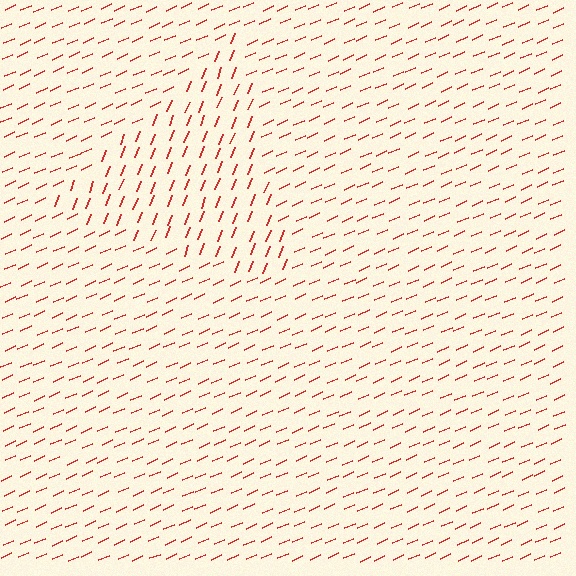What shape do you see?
I see a triangle.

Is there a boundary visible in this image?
Yes, there is a texture boundary formed by a change in line orientation.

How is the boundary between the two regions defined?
The boundary is defined purely by a change in line orientation (approximately 45 degrees difference). All lines are the same color and thickness.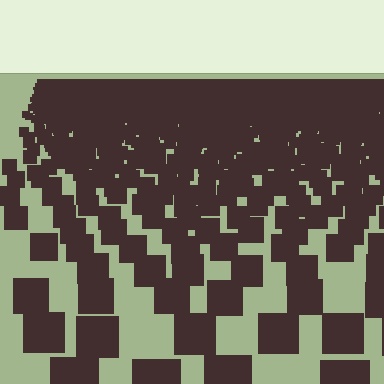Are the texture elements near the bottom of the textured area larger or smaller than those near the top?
Larger. Near the bottom, elements are closer to the viewer and appear at a bigger on-screen size.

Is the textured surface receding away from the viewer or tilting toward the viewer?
The surface is receding away from the viewer. Texture elements get smaller and denser toward the top.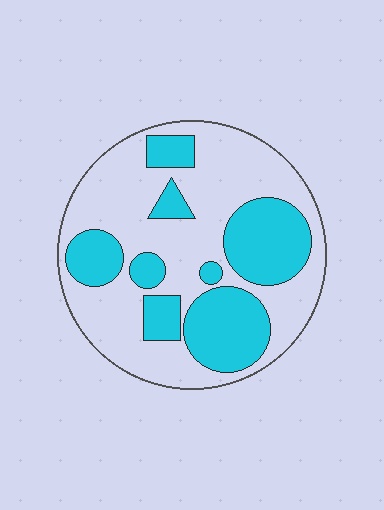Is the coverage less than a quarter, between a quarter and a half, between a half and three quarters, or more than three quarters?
Between a quarter and a half.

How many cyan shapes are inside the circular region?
8.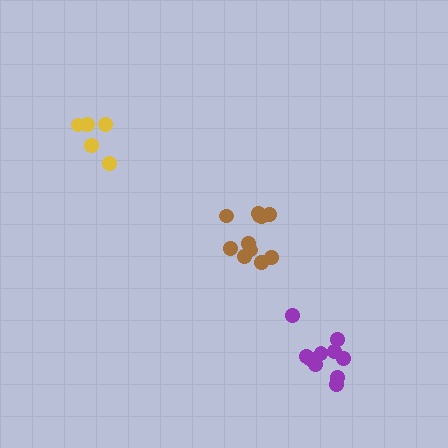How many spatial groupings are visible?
There are 3 spatial groupings.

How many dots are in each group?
Group 1: 11 dots, Group 2: 5 dots, Group 3: 10 dots (26 total).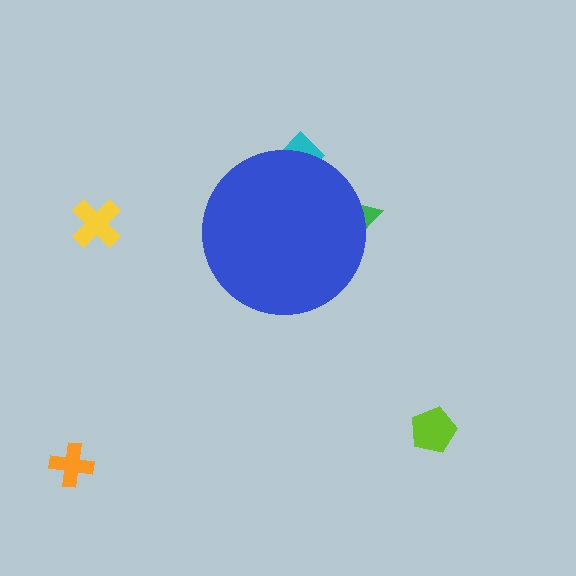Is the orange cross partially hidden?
No, the orange cross is fully visible.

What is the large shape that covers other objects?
A blue circle.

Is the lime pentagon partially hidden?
No, the lime pentagon is fully visible.